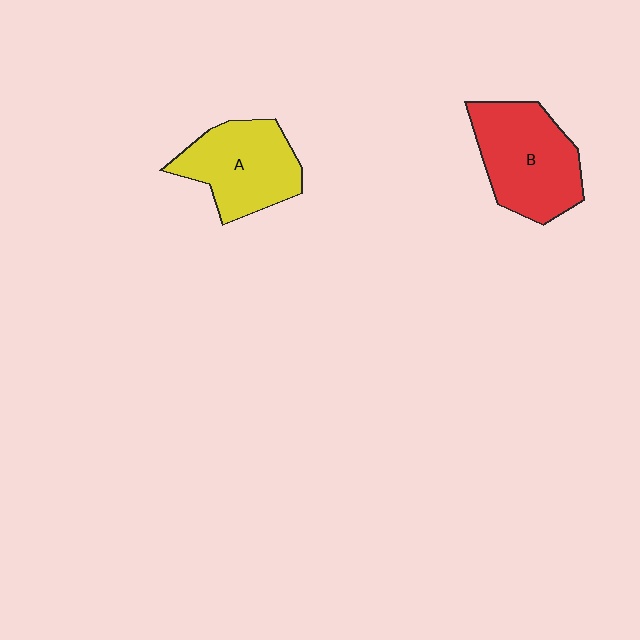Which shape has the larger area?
Shape B (red).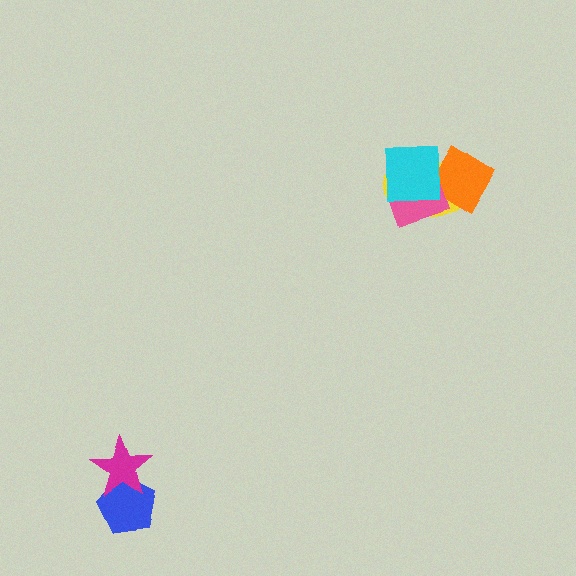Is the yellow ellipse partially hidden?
Yes, it is partially covered by another shape.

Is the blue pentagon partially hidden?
Yes, it is partially covered by another shape.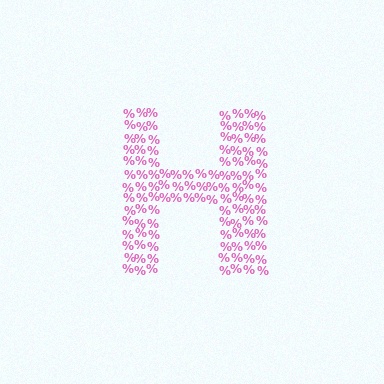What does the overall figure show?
The overall figure shows the letter H.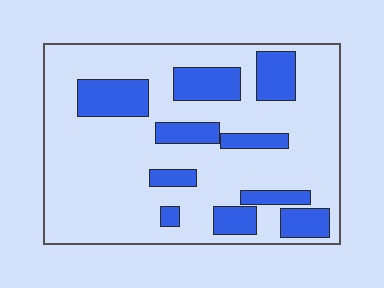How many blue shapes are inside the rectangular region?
10.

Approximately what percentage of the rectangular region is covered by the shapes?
Approximately 25%.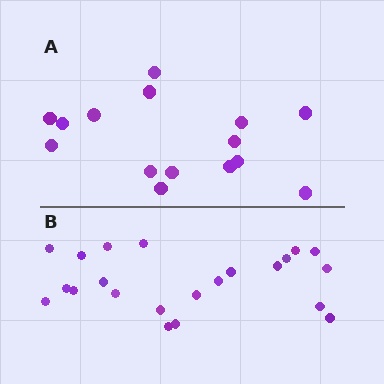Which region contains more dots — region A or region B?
Region B (the bottom region) has more dots.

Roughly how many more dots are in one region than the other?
Region B has roughly 8 or so more dots than region A.